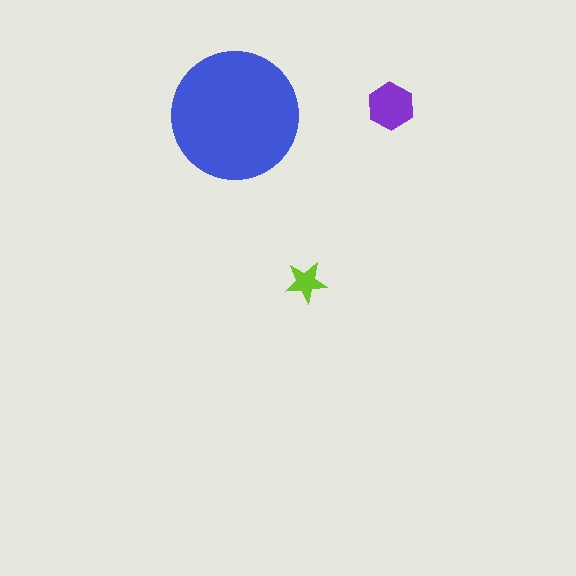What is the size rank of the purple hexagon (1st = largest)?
2nd.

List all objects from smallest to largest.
The lime star, the purple hexagon, the blue circle.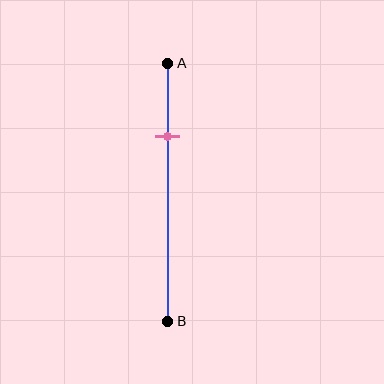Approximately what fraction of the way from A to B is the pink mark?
The pink mark is approximately 30% of the way from A to B.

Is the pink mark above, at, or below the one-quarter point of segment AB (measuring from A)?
The pink mark is below the one-quarter point of segment AB.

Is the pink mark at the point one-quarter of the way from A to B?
No, the mark is at about 30% from A, not at the 25% one-quarter point.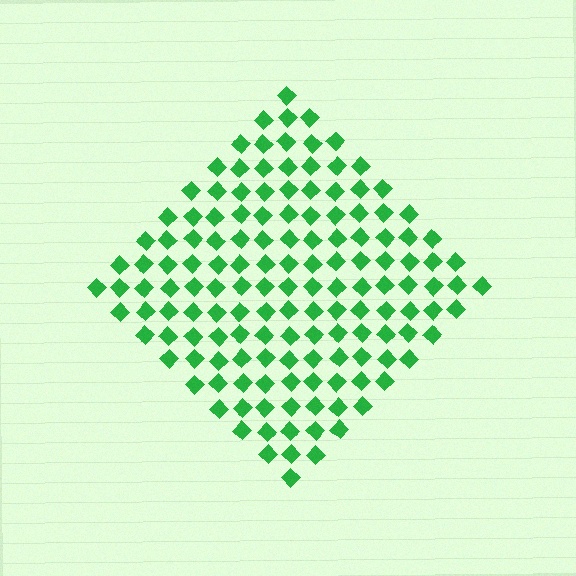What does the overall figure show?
The overall figure shows a diamond.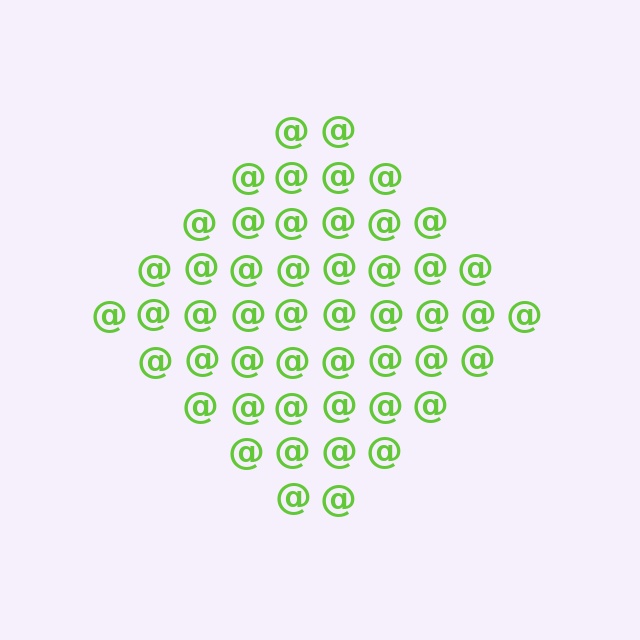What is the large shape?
The large shape is a diamond.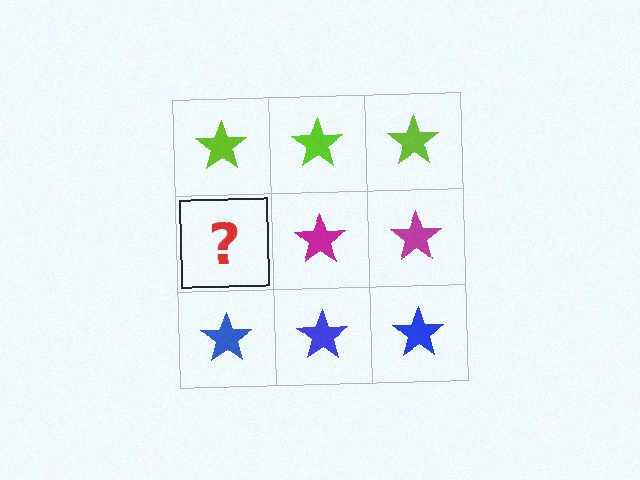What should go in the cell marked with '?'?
The missing cell should contain a magenta star.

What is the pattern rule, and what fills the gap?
The rule is that each row has a consistent color. The gap should be filled with a magenta star.